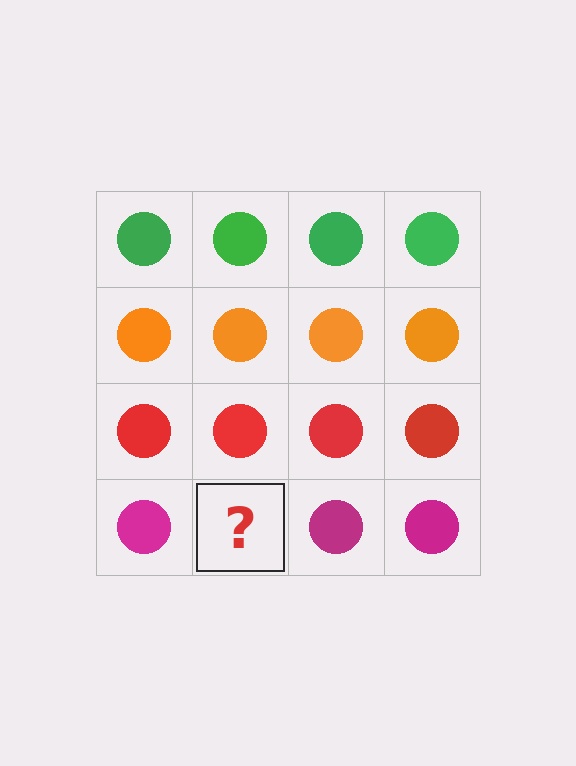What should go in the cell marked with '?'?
The missing cell should contain a magenta circle.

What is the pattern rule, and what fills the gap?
The rule is that each row has a consistent color. The gap should be filled with a magenta circle.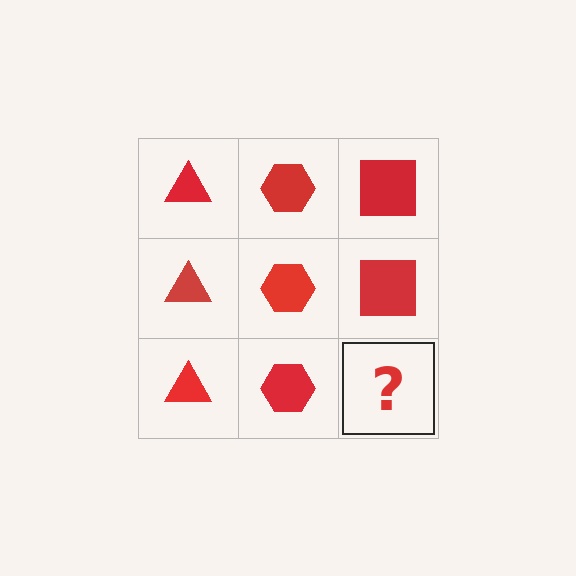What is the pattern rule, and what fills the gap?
The rule is that each column has a consistent shape. The gap should be filled with a red square.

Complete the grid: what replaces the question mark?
The question mark should be replaced with a red square.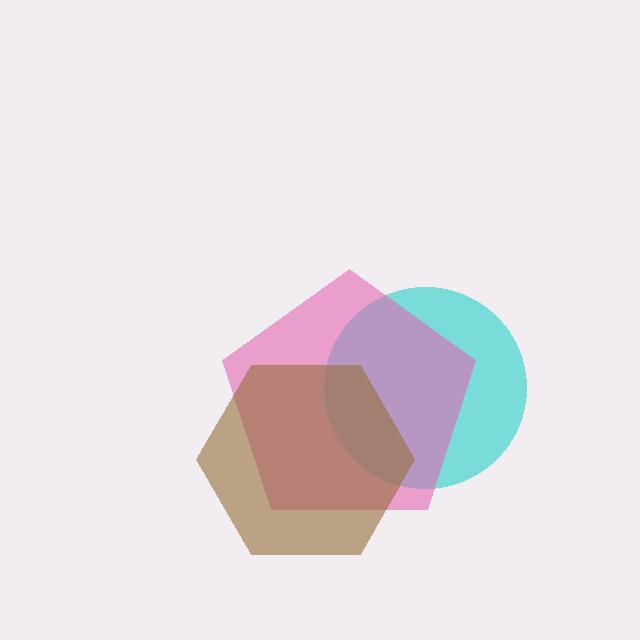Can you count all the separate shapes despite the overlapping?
Yes, there are 3 separate shapes.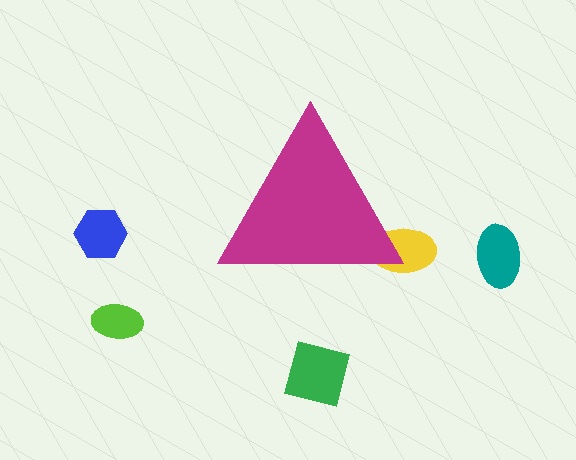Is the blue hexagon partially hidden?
No, the blue hexagon is fully visible.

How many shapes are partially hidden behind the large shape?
1 shape is partially hidden.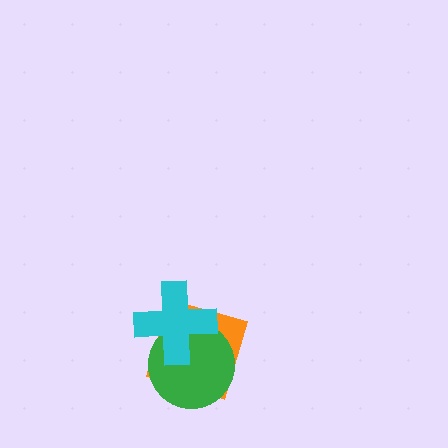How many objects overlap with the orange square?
2 objects overlap with the orange square.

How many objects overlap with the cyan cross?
2 objects overlap with the cyan cross.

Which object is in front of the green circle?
The cyan cross is in front of the green circle.